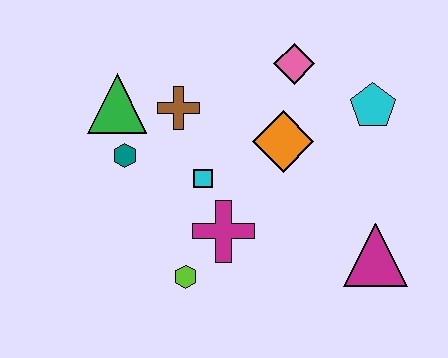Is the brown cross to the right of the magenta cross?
No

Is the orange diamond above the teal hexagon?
Yes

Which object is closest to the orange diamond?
The pink diamond is closest to the orange diamond.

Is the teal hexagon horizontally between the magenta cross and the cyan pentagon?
No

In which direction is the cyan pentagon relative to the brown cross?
The cyan pentagon is to the right of the brown cross.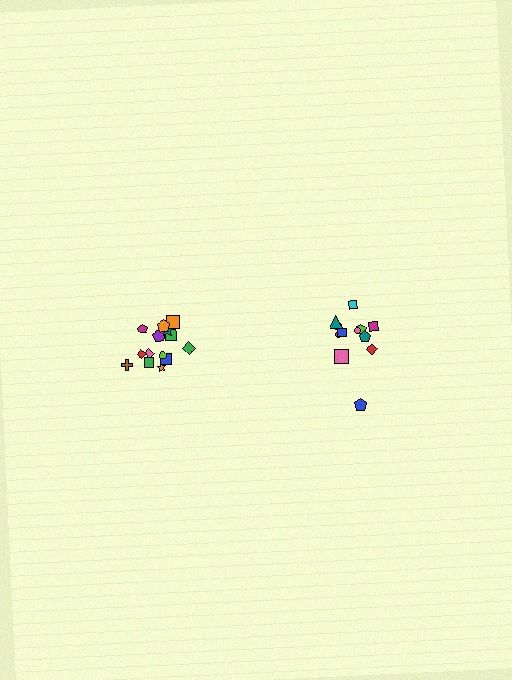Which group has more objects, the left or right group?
The left group.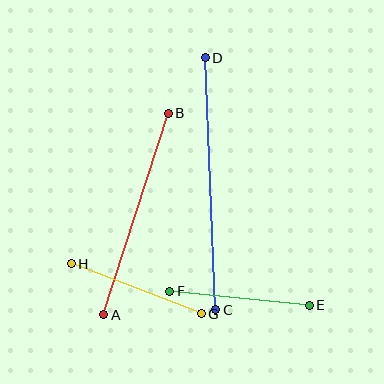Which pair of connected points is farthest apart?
Points C and D are farthest apart.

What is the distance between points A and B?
The distance is approximately 212 pixels.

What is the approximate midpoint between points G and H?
The midpoint is at approximately (136, 289) pixels.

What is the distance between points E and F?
The distance is approximately 140 pixels.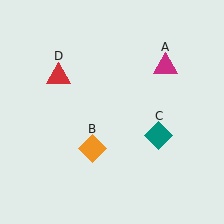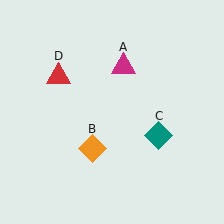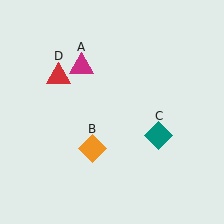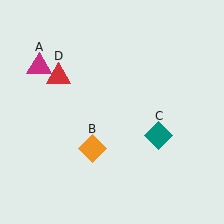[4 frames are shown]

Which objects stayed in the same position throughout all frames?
Orange diamond (object B) and teal diamond (object C) and red triangle (object D) remained stationary.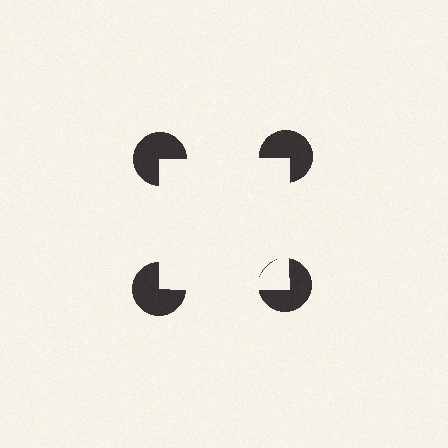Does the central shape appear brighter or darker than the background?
It typically appears slightly brighter than the background, even though no actual brightness change is drawn.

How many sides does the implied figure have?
4 sides.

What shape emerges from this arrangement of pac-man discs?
An illusory square — its edges are inferred from the aligned wedge cuts in the pac-man discs, not physically drawn.